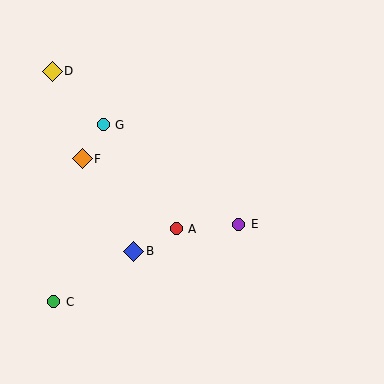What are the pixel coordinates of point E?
Point E is at (239, 224).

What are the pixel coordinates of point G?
Point G is at (103, 125).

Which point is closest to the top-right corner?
Point E is closest to the top-right corner.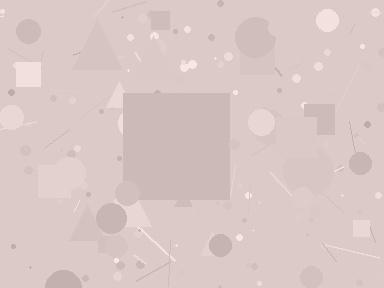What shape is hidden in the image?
A square is hidden in the image.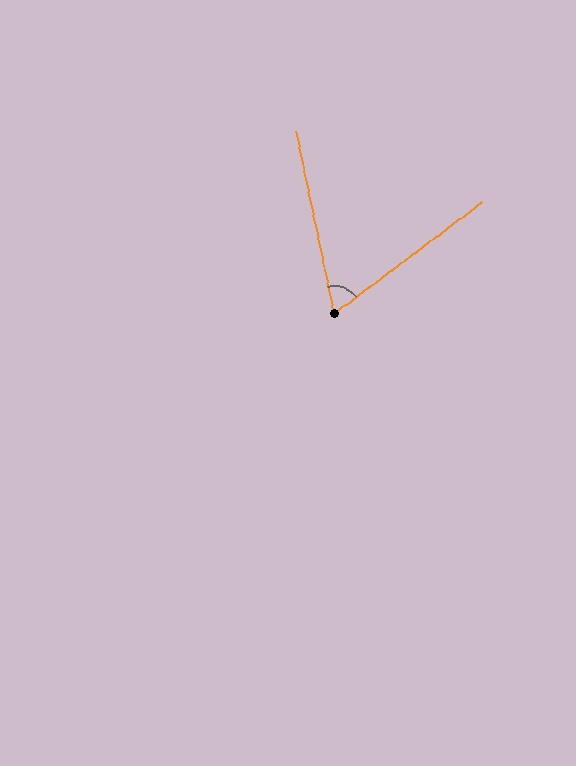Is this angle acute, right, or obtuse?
It is acute.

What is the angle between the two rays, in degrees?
Approximately 64 degrees.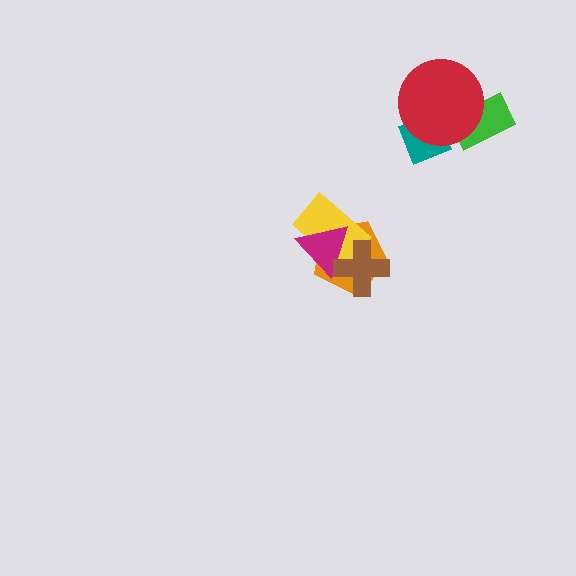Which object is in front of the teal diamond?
The red circle is in front of the teal diamond.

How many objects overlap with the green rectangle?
1 object overlaps with the green rectangle.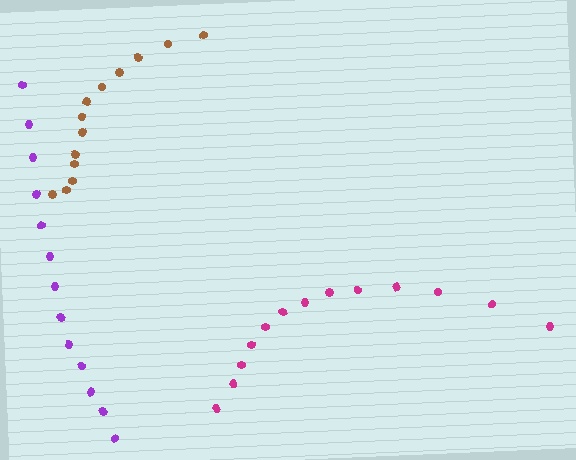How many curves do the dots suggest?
There are 3 distinct paths.